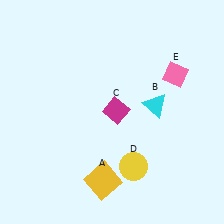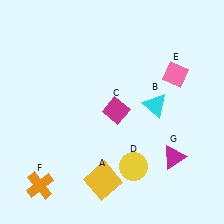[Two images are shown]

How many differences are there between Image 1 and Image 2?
There are 2 differences between the two images.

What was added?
An orange cross (F), a magenta triangle (G) were added in Image 2.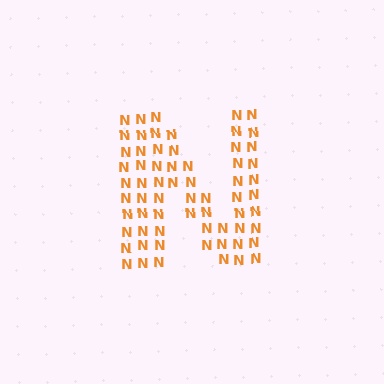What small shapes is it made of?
It is made of small letter N's.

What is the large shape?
The large shape is the letter N.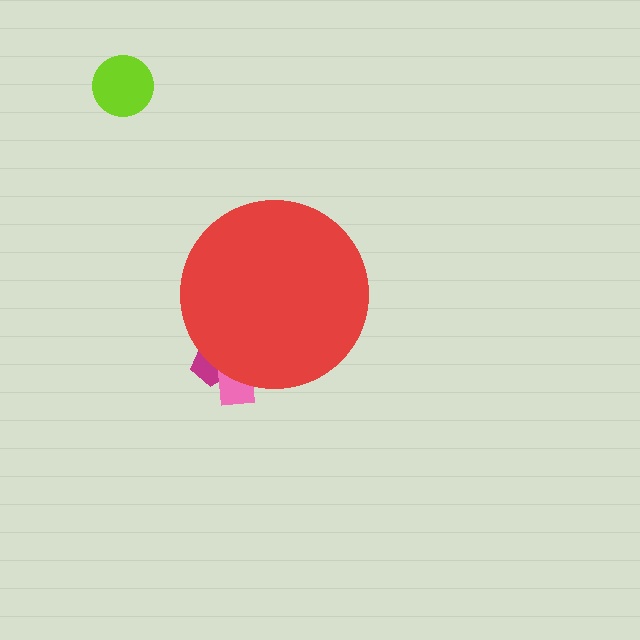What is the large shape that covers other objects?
A red circle.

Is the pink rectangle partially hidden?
Yes, the pink rectangle is partially hidden behind the red circle.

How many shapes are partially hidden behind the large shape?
2 shapes are partially hidden.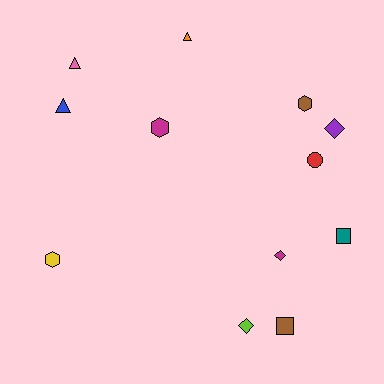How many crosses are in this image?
There are no crosses.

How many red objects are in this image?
There is 1 red object.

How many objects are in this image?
There are 12 objects.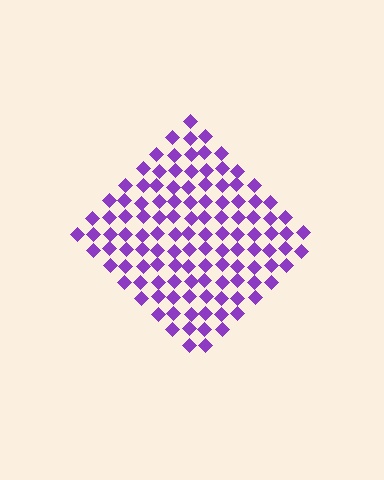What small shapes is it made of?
It is made of small diamonds.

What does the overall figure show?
The overall figure shows a diamond.